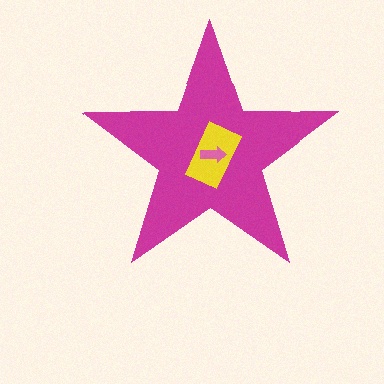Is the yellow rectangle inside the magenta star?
Yes.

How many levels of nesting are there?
3.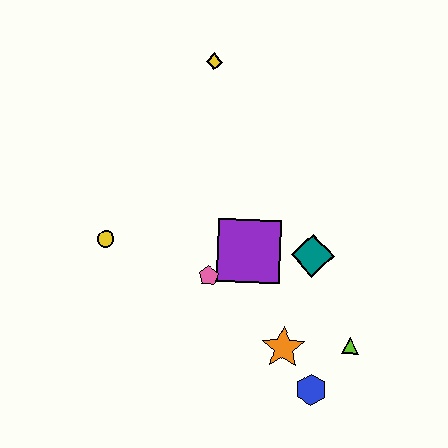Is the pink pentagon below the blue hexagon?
No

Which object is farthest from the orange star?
The yellow diamond is farthest from the orange star.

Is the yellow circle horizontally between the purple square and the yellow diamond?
No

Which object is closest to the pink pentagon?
The purple square is closest to the pink pentagon.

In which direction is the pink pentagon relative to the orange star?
The pink pentagon is to the left of the orange star.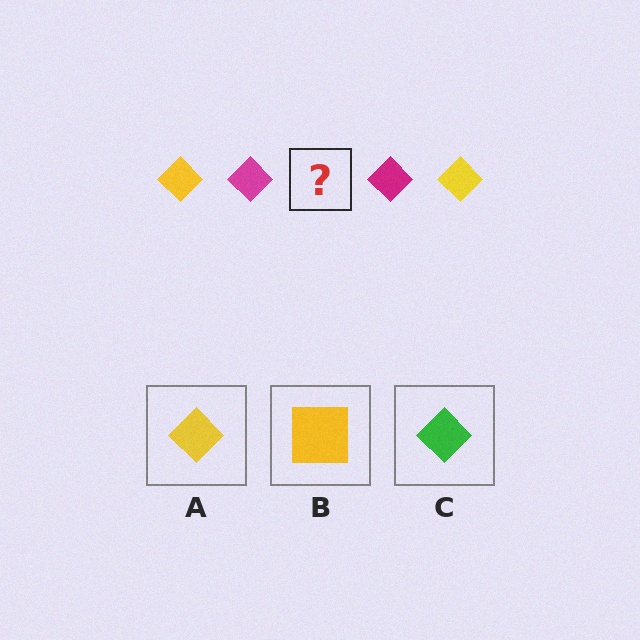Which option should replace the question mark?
Option A.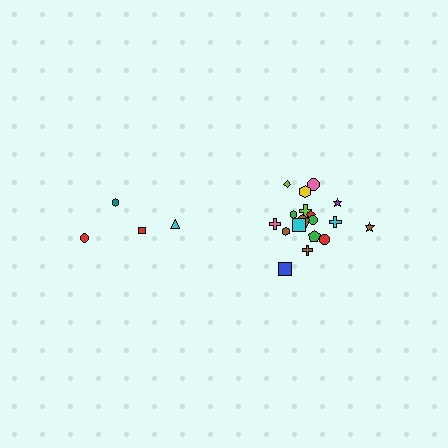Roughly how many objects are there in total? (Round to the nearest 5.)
Roughly 20 objects in total.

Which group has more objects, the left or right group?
The right group.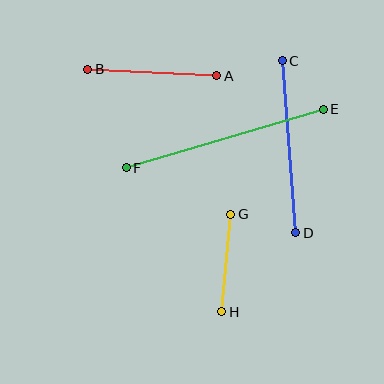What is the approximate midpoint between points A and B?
The midpoint is at approximately (152, 72) pixels.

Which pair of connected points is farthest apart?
Points E and F are farthest apart.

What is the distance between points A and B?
The distance is approximately 129 pixels.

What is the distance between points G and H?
The distance is approximately 98 pixels.